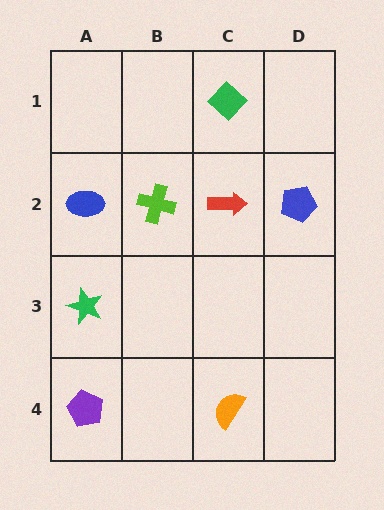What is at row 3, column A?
A green star.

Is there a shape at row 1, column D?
No, that cell is empty.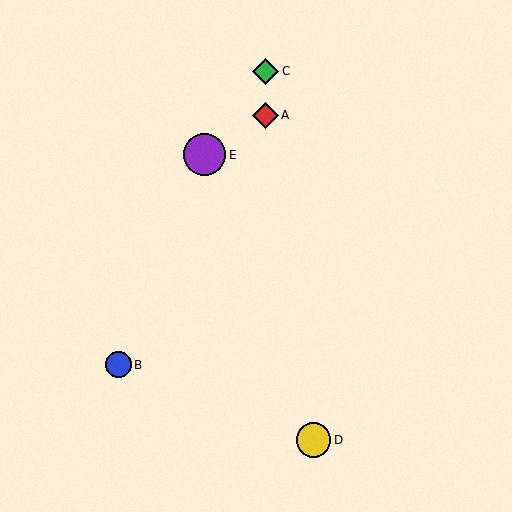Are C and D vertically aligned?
No, C is at x≈265 and D is at x≈314.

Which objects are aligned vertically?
Objects A, C are aligned vertically.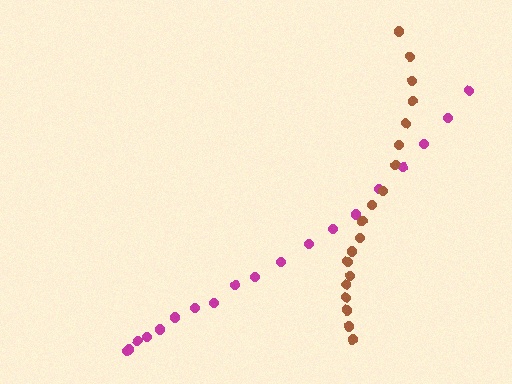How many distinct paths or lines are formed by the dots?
There are 2 distinct paths.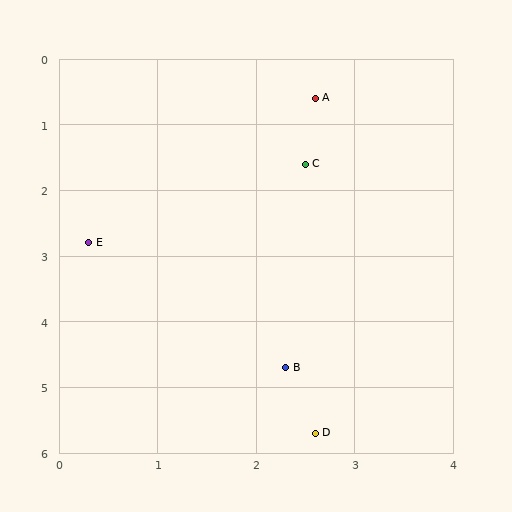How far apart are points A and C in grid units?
Points A and C are about 1.0 grid units apart.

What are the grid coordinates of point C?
Point C is at approximately (2.5, 1.6).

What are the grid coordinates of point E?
Point E is at approximately (0.3, 2.8).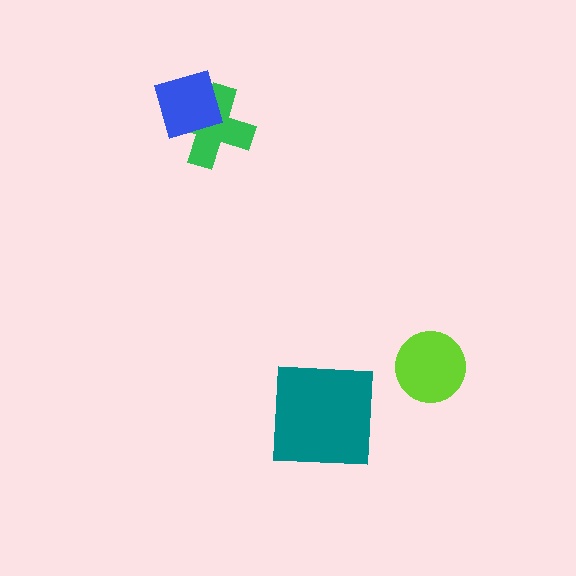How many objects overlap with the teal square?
0 objects overlap with the teal square.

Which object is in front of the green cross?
The blue diamond is in front of the green cross.